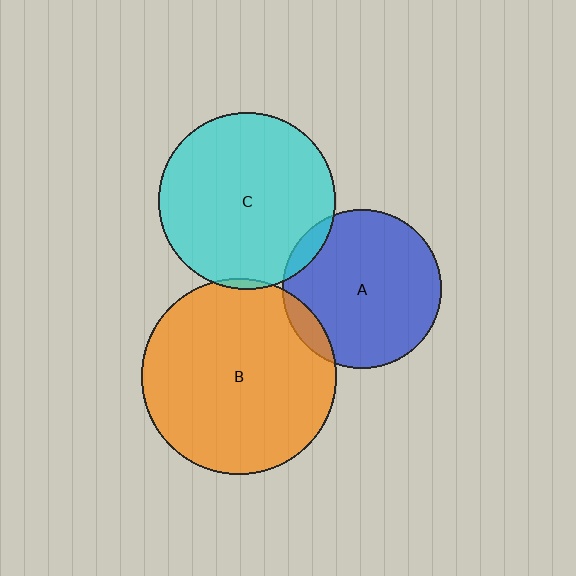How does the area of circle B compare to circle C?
Approximately 1.2 times.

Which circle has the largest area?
Circle B (orange).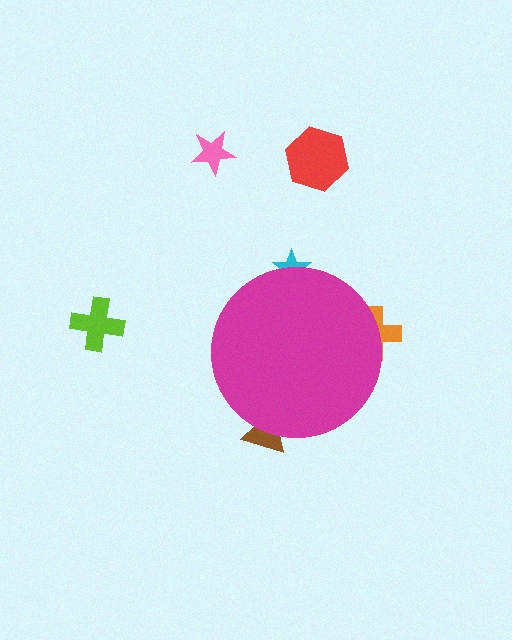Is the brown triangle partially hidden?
Yes, the brown triangle is partially hidden behind the magenta circle.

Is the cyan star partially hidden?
Yes, the cyan star is partially hidden behind the magenta circle.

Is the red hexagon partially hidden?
No, the red hexagon is fully visible.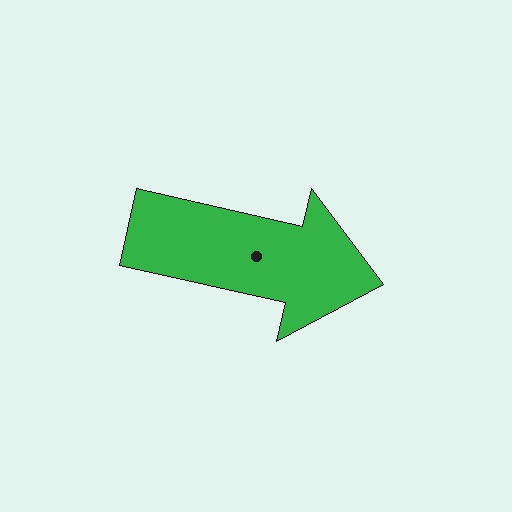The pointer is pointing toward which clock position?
Roughly 3 o'clock.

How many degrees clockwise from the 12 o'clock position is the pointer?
Approximately 103 degrees.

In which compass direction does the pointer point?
East.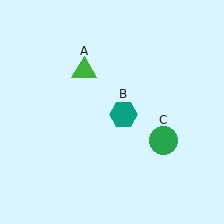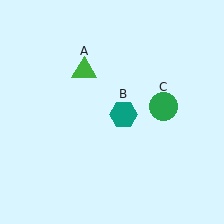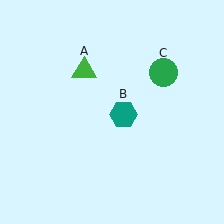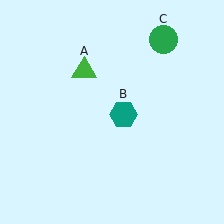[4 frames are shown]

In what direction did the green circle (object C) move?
The green circle (object C) moved up.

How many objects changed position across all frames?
1 object changed position: green circle (object C).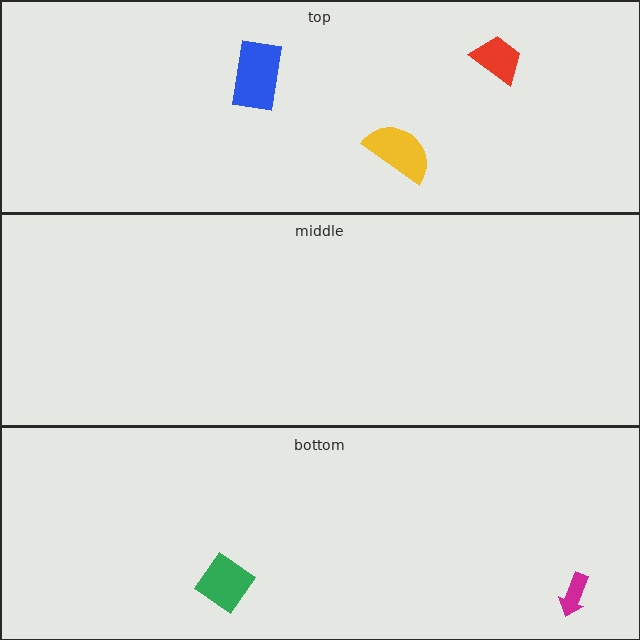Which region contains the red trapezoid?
The top region.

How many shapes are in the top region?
3.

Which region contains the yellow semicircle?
The top region.